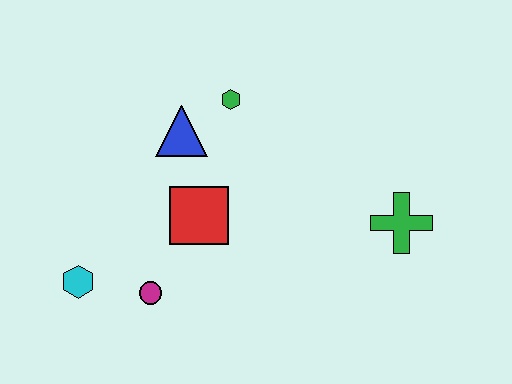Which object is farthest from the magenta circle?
The green cross is farthest from the magenta circle.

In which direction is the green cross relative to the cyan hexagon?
The green cross is to the right of the cyan hexagon.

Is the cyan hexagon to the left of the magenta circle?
Yes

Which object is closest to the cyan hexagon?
The magenta circle is closest to the cyan hexagon.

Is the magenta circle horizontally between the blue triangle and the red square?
No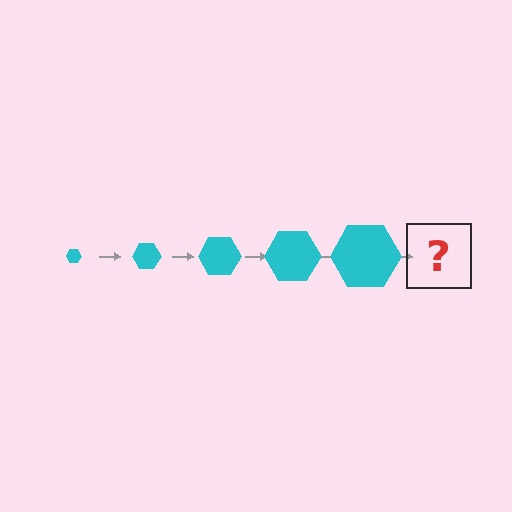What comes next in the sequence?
The next element should be a cyan hexagon, larger than the previous one.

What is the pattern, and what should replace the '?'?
The pattern is that the hexagon gets progressively larger each step. The '?' should be a cyan hexagon, larger than the previous one.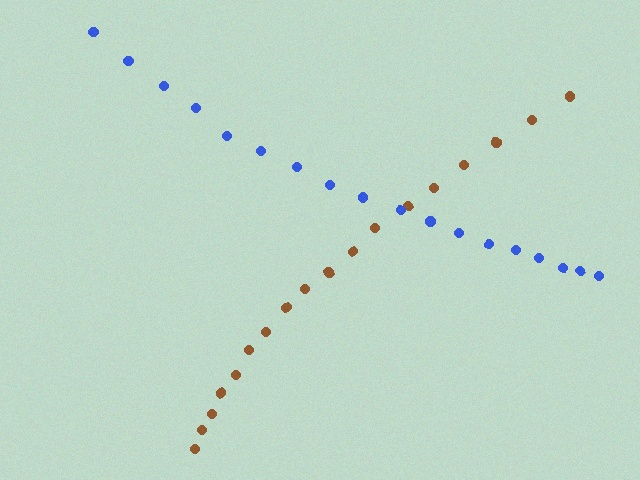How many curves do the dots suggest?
There are 2 distinct paths.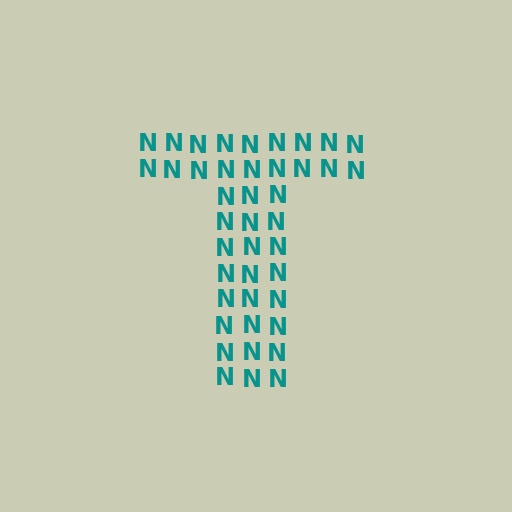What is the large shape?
The large shape is the letter T.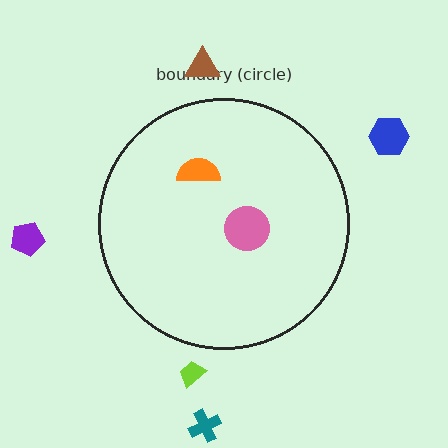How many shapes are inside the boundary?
2 inside, 5 outside.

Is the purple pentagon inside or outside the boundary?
Outside.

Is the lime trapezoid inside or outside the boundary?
Outside.